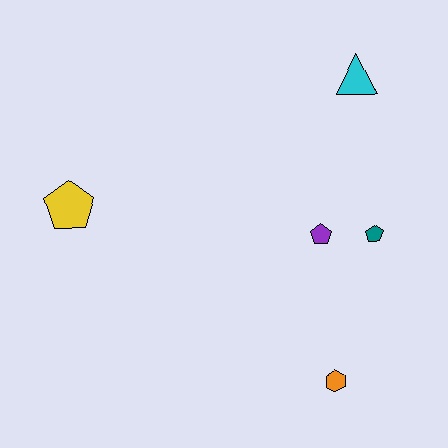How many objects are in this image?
There are 5 objects.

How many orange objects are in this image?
There is 1 orange object.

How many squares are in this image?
There are no squares.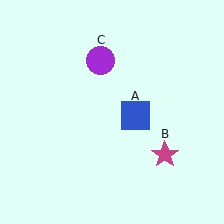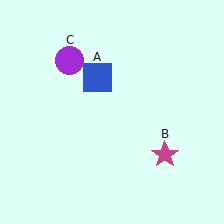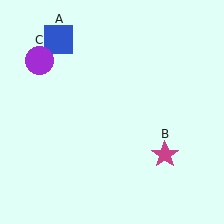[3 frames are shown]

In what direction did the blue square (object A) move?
The blue square (object A) moved up and to the left.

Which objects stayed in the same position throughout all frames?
Magenta star (object B) remained stationary.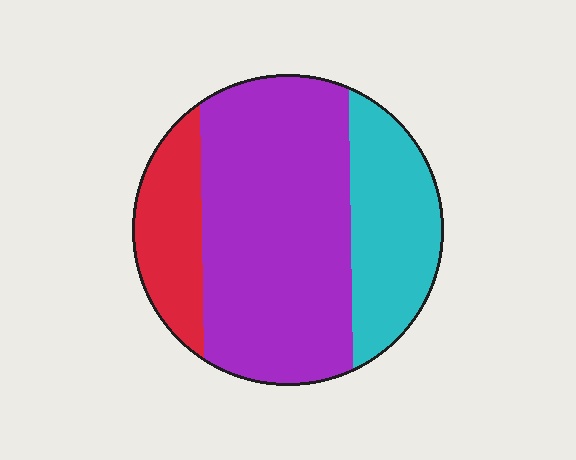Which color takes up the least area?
Red, at roughly 15%.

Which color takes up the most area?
Purple, at roughly 60%.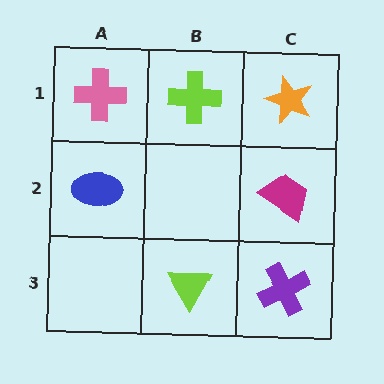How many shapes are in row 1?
3 shapes.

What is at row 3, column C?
A purple cross.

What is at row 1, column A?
A pink cross.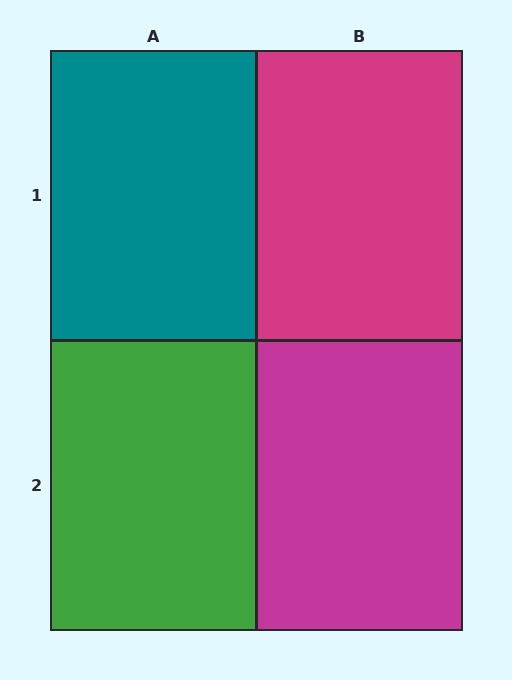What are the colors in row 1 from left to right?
Teal, magenta.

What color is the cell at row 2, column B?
Magenta.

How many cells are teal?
1 cell is teal.